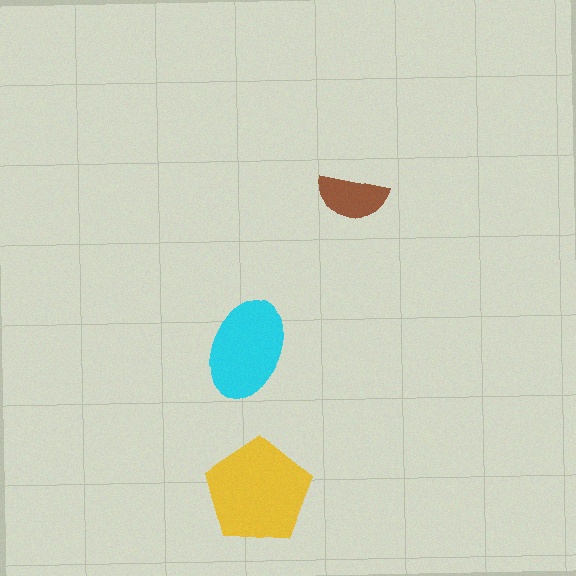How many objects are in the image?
There are 3 objects in the image.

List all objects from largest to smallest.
The yellow pentagon, the cyan ellipse, the brown semicircle.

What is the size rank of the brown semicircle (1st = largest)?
3rd.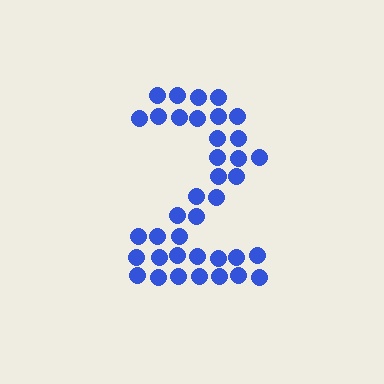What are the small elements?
The small elements are circles.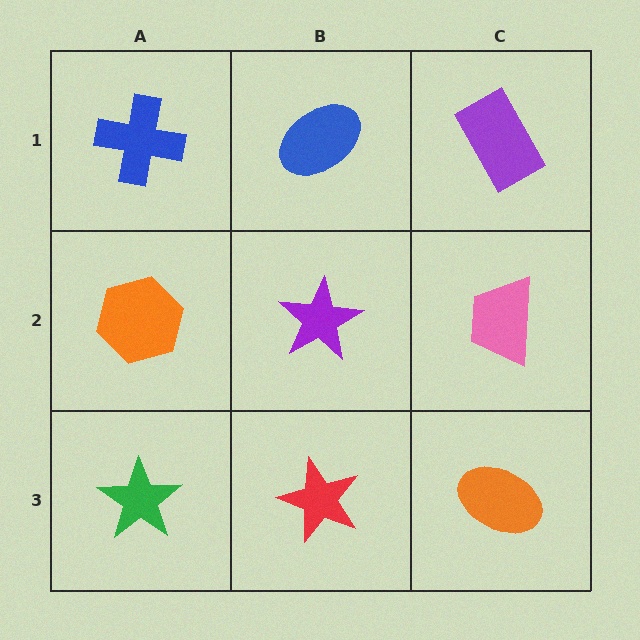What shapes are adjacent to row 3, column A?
An orange hexagon (row 2, column A), a red star (row 3, column B).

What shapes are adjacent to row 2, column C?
A purple rectangle (row 1, column C), an orange ellipse (row 3, column C), a purple star (row 2, column B).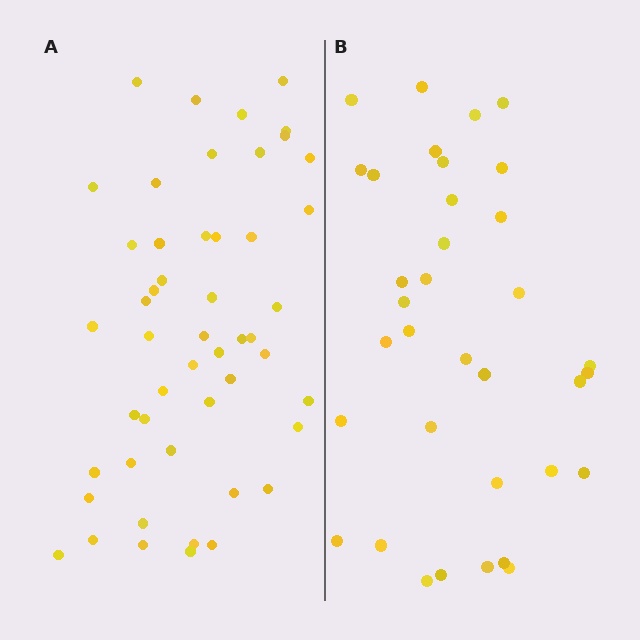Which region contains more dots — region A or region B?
Region A (the left region) has more dots.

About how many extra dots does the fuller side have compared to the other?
Region A has approximately 15 more dots than region B.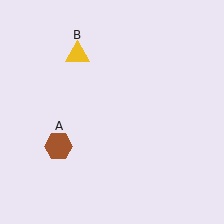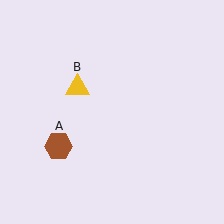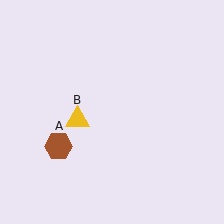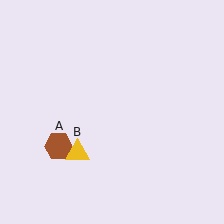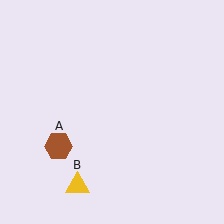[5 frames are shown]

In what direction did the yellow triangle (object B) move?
The yellow triangle (object B) moved down.